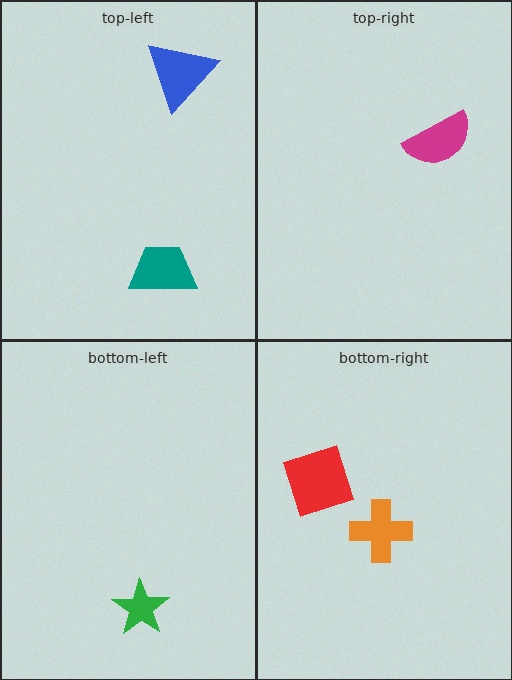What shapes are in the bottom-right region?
The orange cross, the red diamond.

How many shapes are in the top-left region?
2.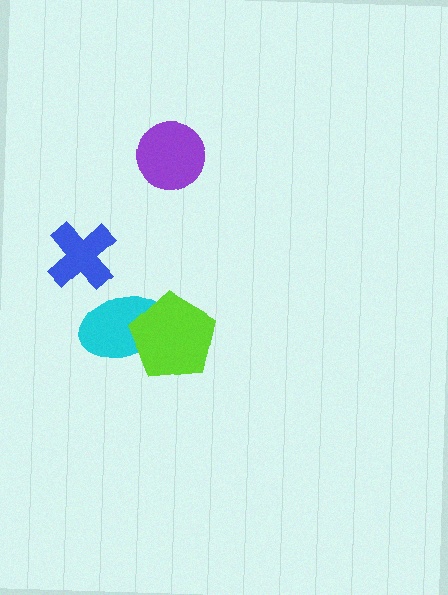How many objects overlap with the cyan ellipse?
1 object overlaps with the cyan ellipse.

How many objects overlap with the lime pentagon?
1 object overlaps with the lime pentagon.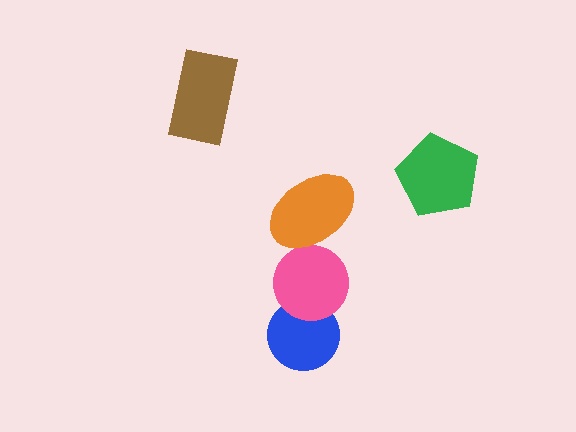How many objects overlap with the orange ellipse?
1 object overlaps with the orange ellipse.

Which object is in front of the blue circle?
The pink circle is in front of the blue circle.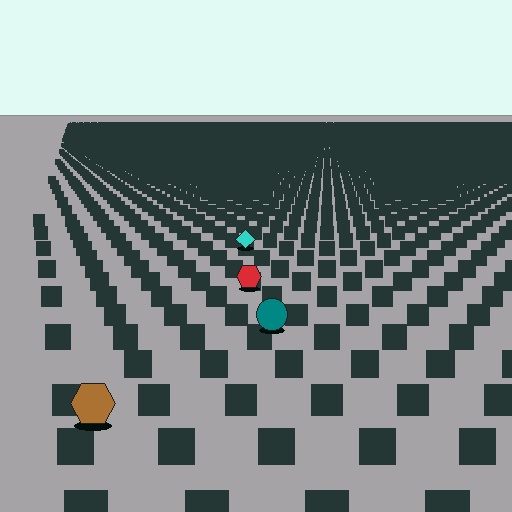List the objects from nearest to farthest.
From nearest to farthest: the brown hexagon, the teal circle, the red hexagon, the cyan diamond.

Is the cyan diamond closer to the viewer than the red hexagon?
No. The red hexagon is closer — you can tell from the texture gradient: the ground texture is coarser near it.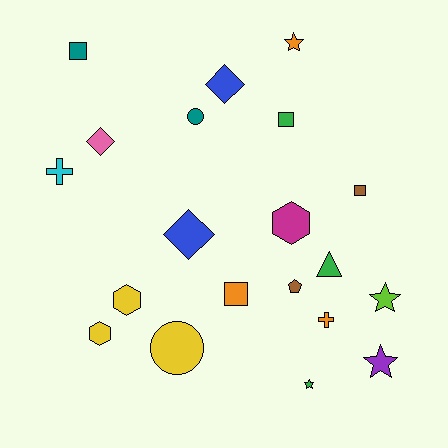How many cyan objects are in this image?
There is 1 cyan object.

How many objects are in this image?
There are 20 objects.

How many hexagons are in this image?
There are 3 hexagons.